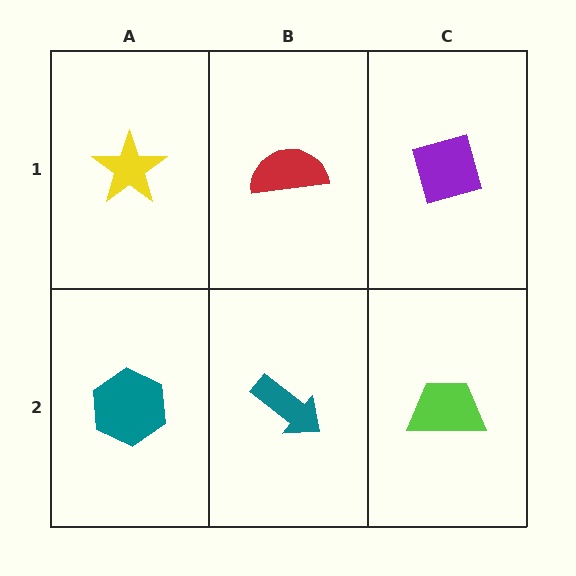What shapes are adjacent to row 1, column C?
A lime trapezoid (row 2, column C), a red semicircle (row 1, column B).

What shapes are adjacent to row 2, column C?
A purple diamond (row 1, column C), a teal arrow (row 2, column B).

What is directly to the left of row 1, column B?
A yellow star.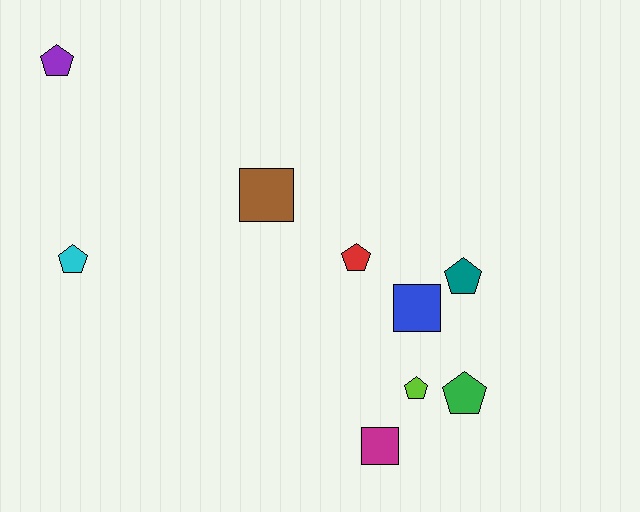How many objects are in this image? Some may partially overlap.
There are 9 objects.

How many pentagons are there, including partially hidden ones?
There are 6 pentagons.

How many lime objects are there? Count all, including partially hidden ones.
There is 1 lime object.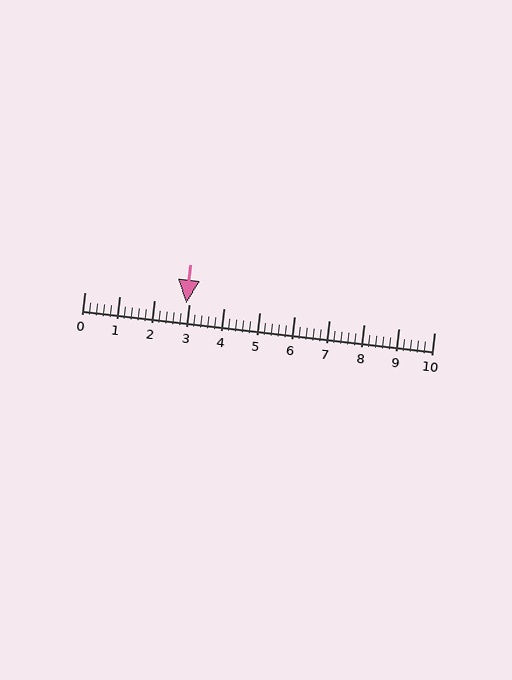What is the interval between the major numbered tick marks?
The major tick marks are spaced 1 units apart.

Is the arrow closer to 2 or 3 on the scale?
The arrow is closer to 3.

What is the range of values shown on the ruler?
The ruler shows values from 0 to 10.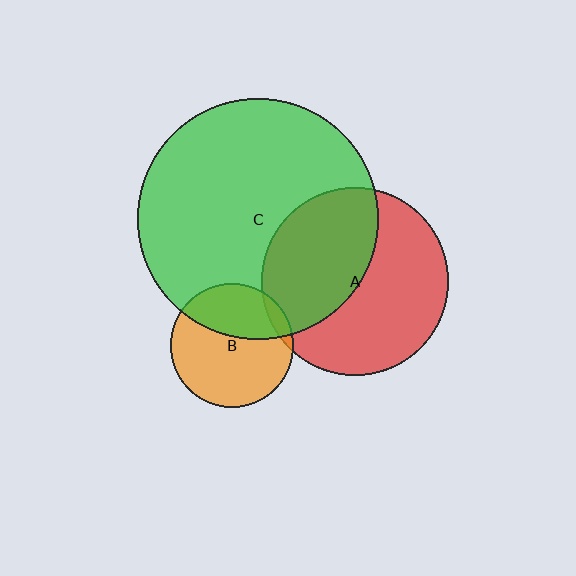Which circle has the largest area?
Circle C (green).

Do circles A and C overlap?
Yes.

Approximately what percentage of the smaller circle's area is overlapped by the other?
Approximately 45%.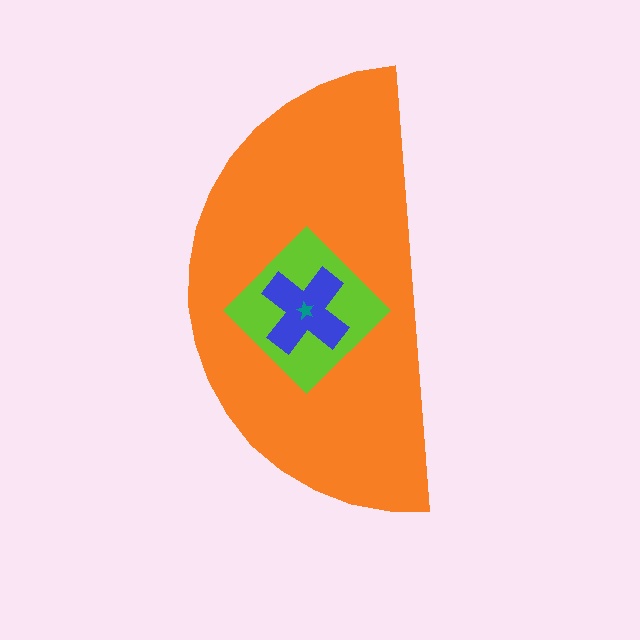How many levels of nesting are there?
4.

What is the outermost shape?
The orange semicircle.